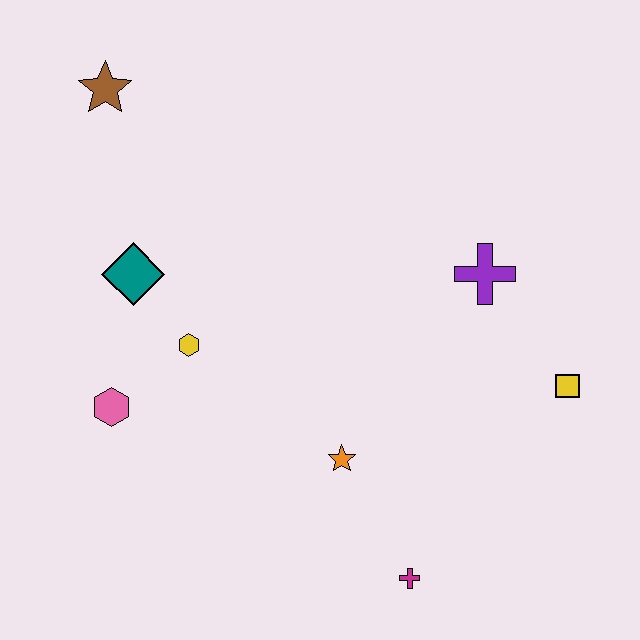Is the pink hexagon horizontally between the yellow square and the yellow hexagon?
No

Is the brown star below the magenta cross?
No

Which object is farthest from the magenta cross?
The brown star is farthest from the magenta cross.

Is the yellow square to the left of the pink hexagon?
No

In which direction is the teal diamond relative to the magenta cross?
The teal diamond is above the magenta cross.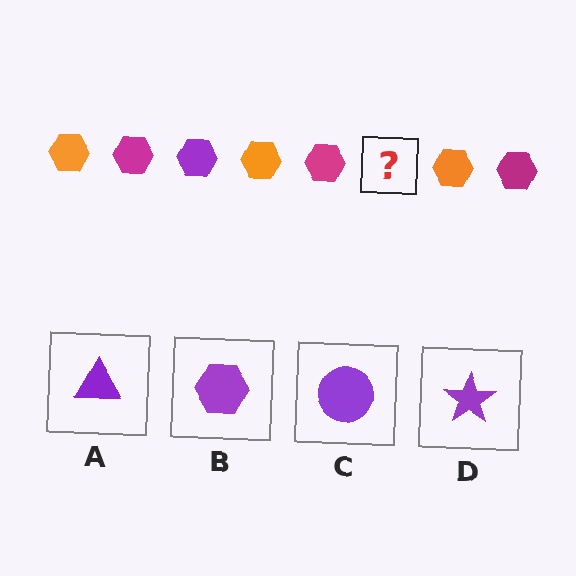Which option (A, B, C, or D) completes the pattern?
B.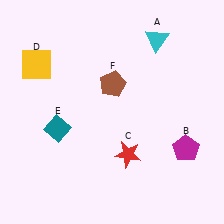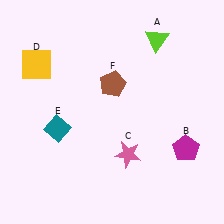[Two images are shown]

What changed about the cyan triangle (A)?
In Image 1, A is cyan. In Image 2, it changed to lime.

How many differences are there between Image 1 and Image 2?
There are 2 differences between the two images.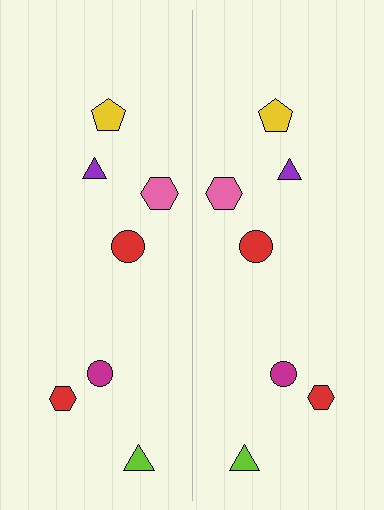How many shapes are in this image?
There are 14 shapes in this image.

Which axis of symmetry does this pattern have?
The pattern has a vertical axis of symmetry running through the center of the image.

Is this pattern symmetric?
Yes, this pattern has bilateral (reflection) symmetry.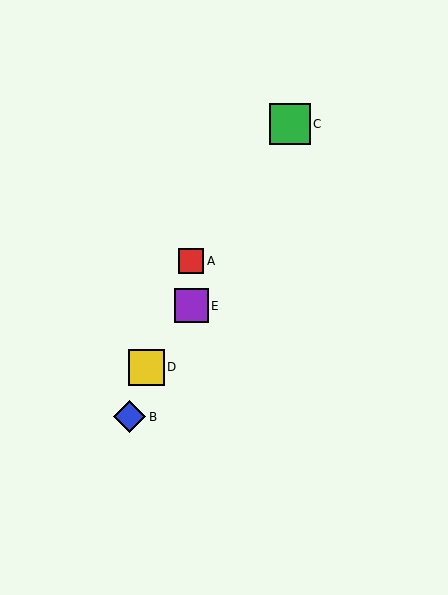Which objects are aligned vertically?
Objects A, E are aligned vertically.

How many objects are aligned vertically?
2 objects (A, E) are aligned vertically.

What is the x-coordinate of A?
Object A is at x≈191.